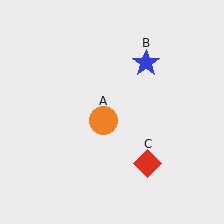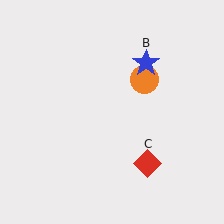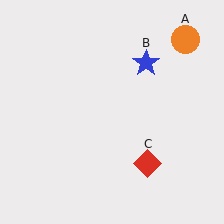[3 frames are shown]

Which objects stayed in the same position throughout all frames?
Blue star (object B) and red diamond (object C) remained stationary.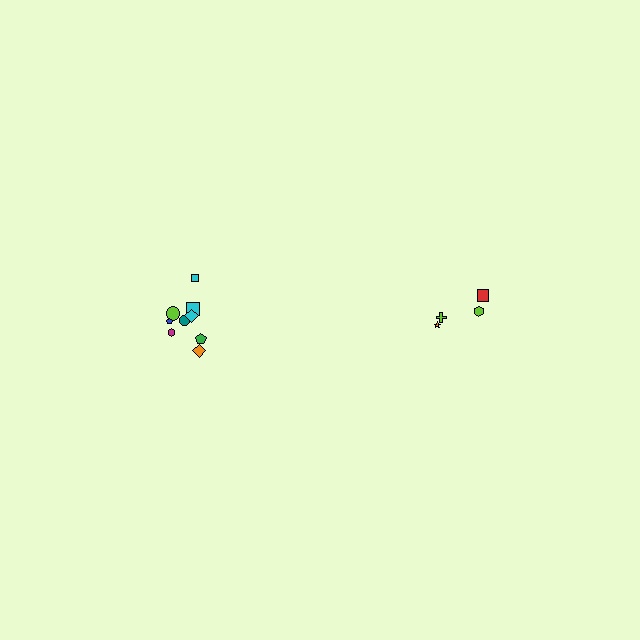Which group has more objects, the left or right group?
The left group.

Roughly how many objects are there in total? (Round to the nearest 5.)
Roughly 15 objects in total.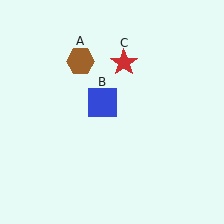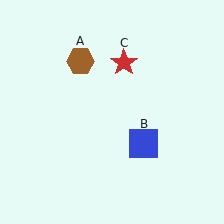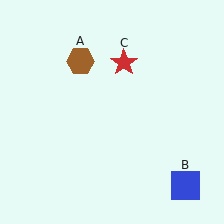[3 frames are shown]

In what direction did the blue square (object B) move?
The blue square (object B) moved down and to the right.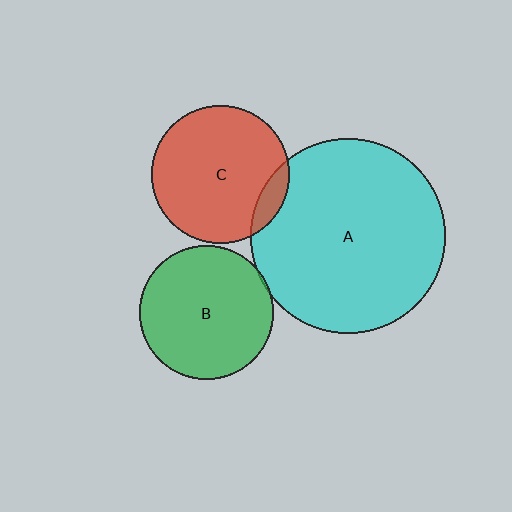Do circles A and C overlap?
Yes.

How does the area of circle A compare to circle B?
Approximately 2.1 times.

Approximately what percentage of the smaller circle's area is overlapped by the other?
Approximately 10%.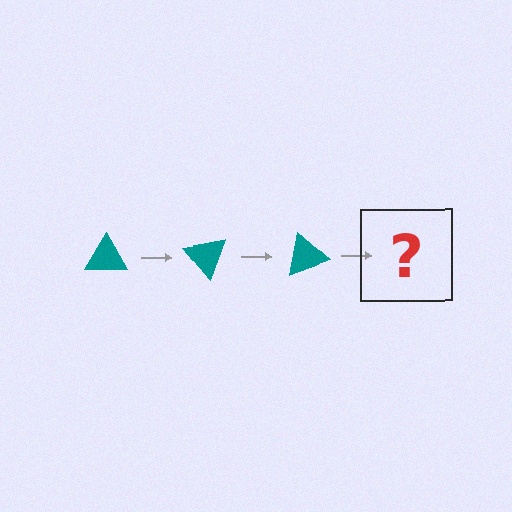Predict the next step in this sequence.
The next step is a teal triangle rotated 150 degrees.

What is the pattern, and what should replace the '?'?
The pattern is that the triangle rotates 50 degrees each step. The '?' should be a teal triangle rotated 150 degrees.